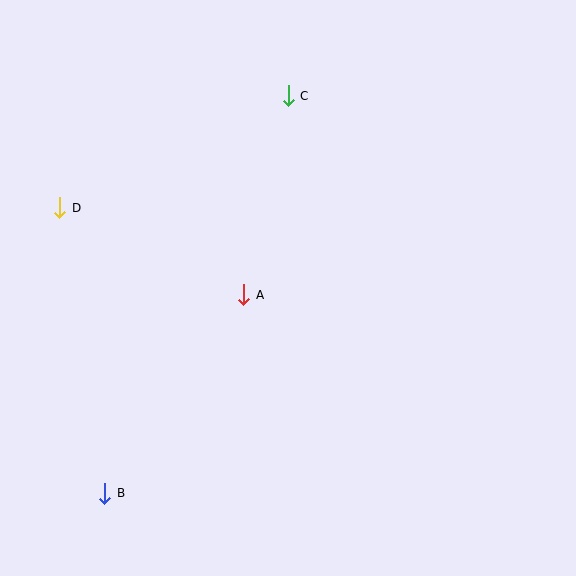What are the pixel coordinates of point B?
Point B is at (105, 493).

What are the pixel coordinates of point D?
Point D is at (60, 208).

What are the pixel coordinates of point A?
Point A is at (244, 295).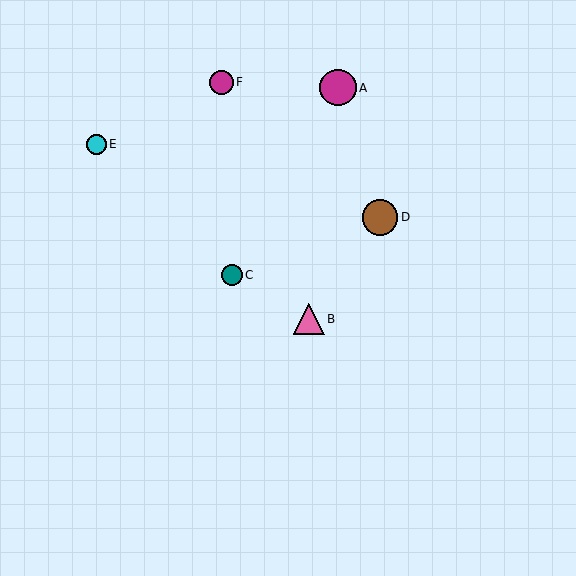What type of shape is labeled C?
Shape C is a teal circle.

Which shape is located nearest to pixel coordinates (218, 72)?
The magenta circle (labeled F) at (222, 82) is nearest to that location.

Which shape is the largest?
The magenta circle (labeled A) is the largest.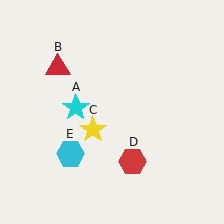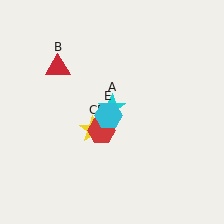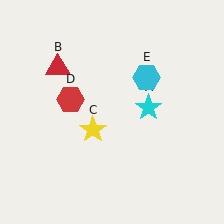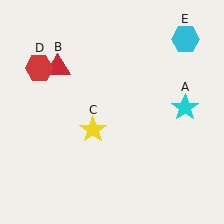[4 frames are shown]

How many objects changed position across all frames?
3 objects changed position: cyan star (object A), red hexagon (object D), cyan hexagon (object E).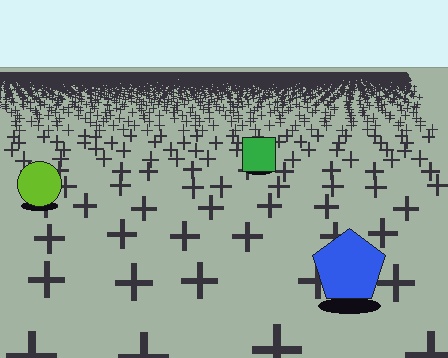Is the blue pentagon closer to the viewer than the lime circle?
Yes. The blue pentagon is closer — you can tell from the texture gradient: the ground texture is coarser near it.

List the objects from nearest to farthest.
From nearest to farthest: the blue pentagon, the lime circle, the green square.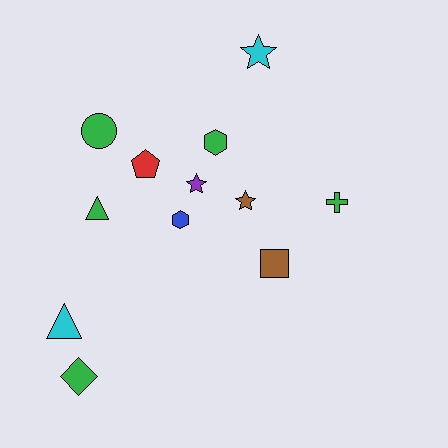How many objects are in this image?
There are 12 objects.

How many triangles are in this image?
There are 2 triangles.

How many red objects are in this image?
There is 1 red object.